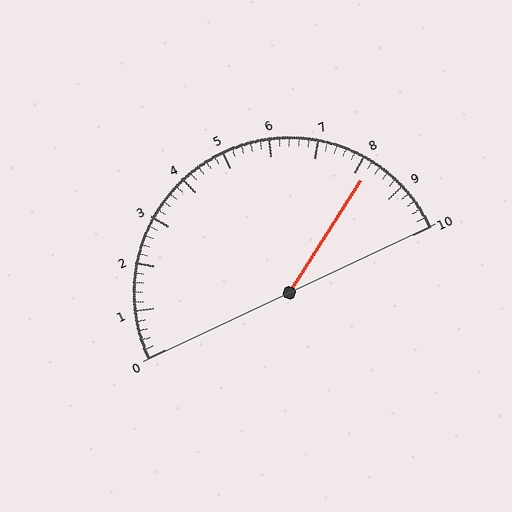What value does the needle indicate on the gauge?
The needle indicates approximately 8.2.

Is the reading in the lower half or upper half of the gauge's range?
The reading is in the upper half of the range (0 to 10).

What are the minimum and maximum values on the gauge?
The gauge ranges from 0 to 10.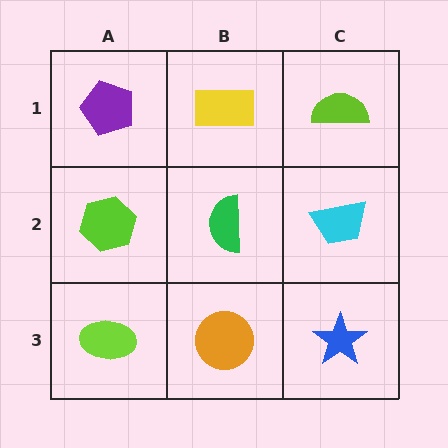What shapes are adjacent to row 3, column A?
A lime hexagon (row 2, column A), an orange circle (row 3, column B).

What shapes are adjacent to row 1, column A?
A lime hexagon (row 2, column A), a yellow rectangle (row 1, column B).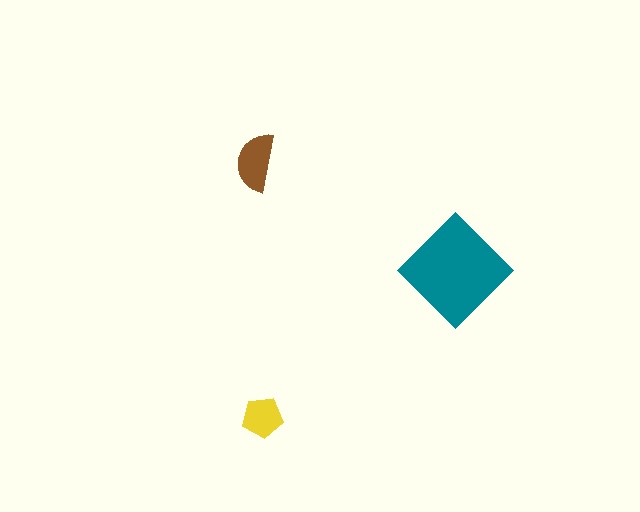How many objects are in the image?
There are 3 objects in the image.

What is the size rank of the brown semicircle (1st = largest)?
2nd.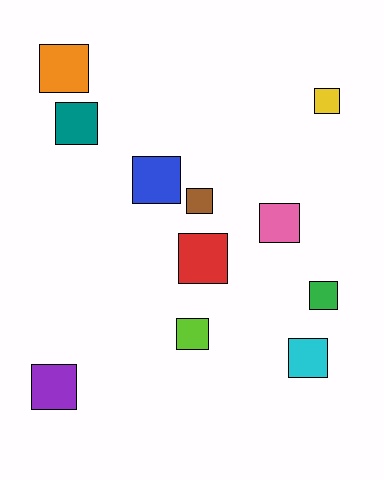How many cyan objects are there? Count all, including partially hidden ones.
There is 1 cyan object.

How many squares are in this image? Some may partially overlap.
There are 11 squares.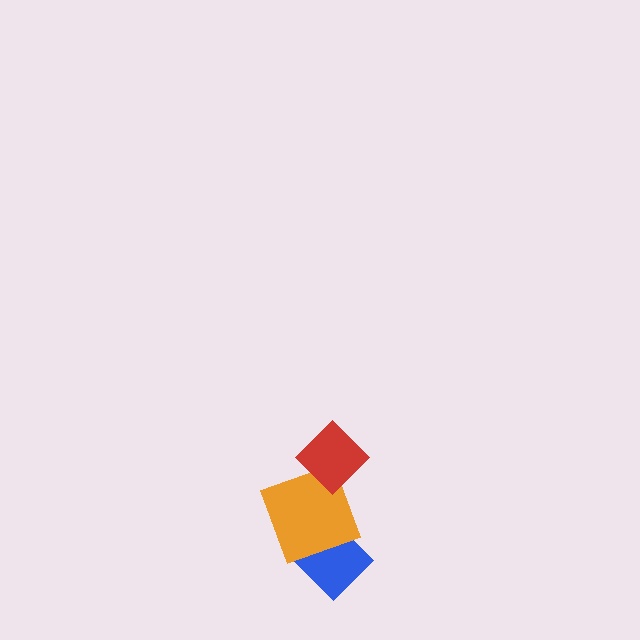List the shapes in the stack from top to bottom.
From top to bottom: the red diamond, the orange square, the blue diamond.